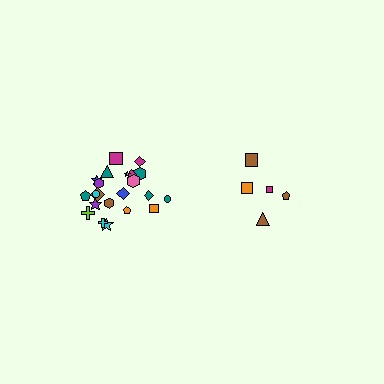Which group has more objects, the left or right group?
The left group.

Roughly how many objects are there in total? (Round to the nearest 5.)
Roughly 25 objects in total.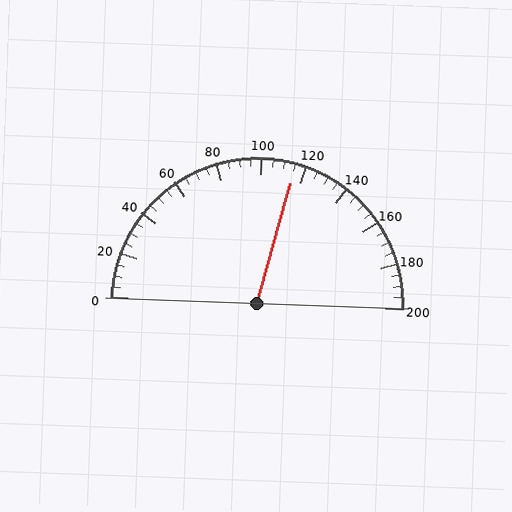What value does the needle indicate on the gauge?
The needle indicates approximately 115.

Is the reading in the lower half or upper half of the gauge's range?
The reading is in the upper half of the range (0 to 200).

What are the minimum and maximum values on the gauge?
The gauge ranges from 0 to 200.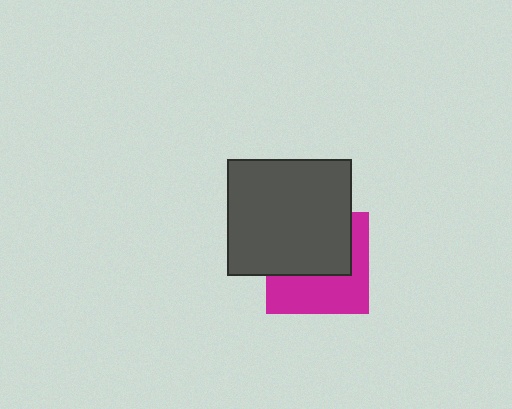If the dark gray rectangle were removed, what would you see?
You would see the complete magenta square.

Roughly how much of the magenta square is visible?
About half of it is visible (roughly 48%).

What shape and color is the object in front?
The object in front is a dark gray rectangle.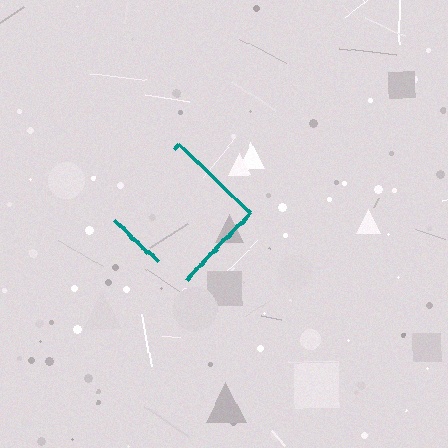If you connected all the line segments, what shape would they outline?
They would outline a diamond.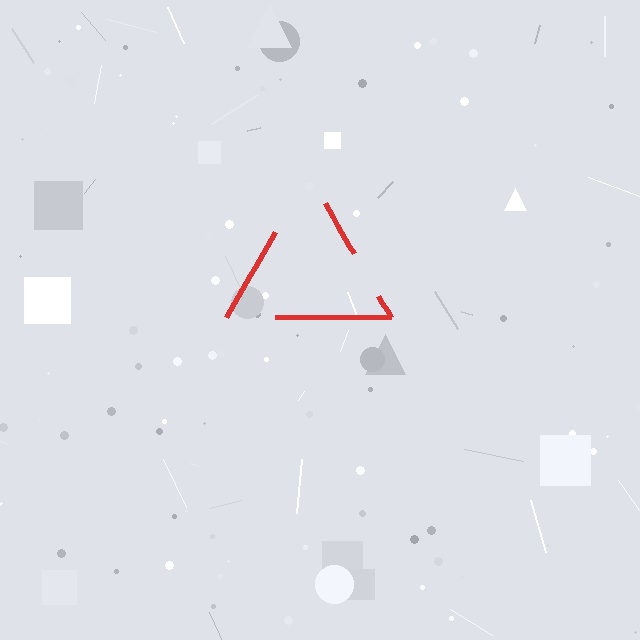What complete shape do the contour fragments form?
The contour fragments form a triangle.